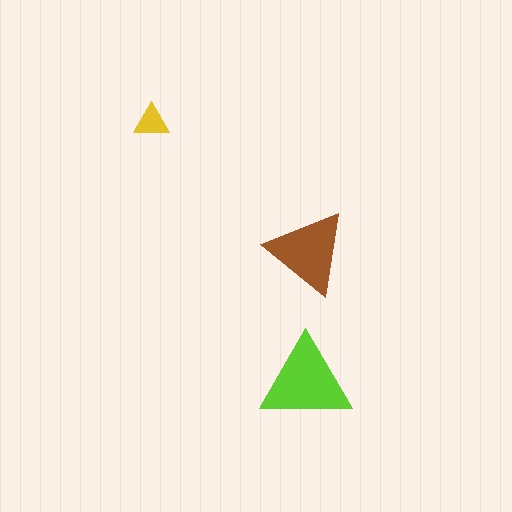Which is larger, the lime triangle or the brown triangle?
The lime one.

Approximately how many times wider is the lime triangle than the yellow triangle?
About 2.5 times wider.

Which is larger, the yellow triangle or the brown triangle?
The brown one.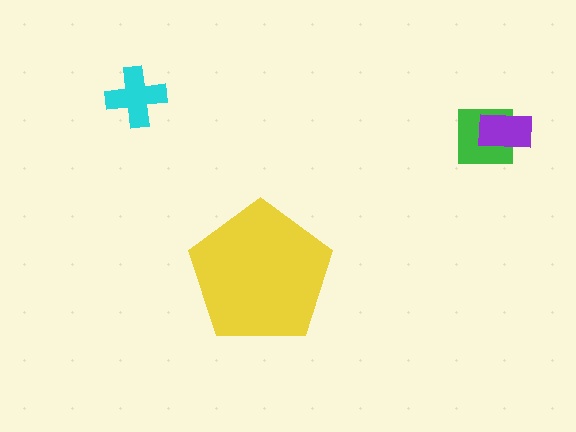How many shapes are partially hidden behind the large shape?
0 shapes are partially hidden.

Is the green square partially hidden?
No, the green square is fully visible.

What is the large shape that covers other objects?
A yellow pentagon.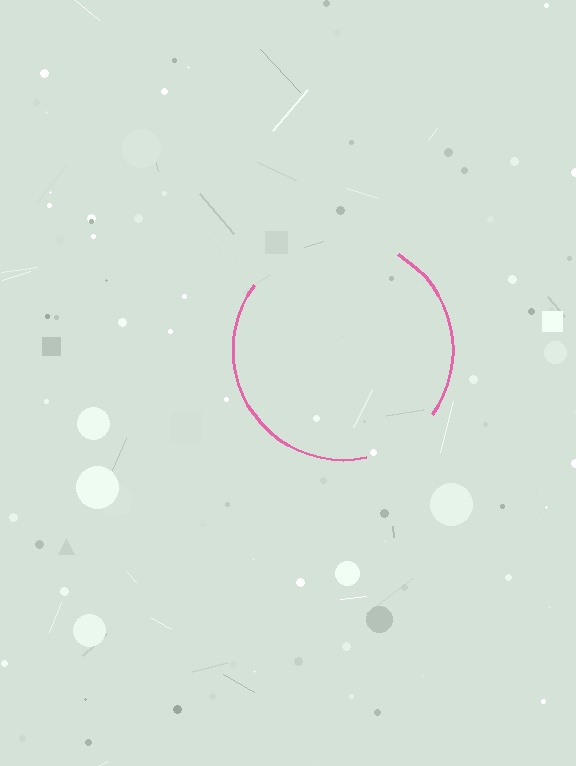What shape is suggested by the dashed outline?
The dashed outline suggests a circle.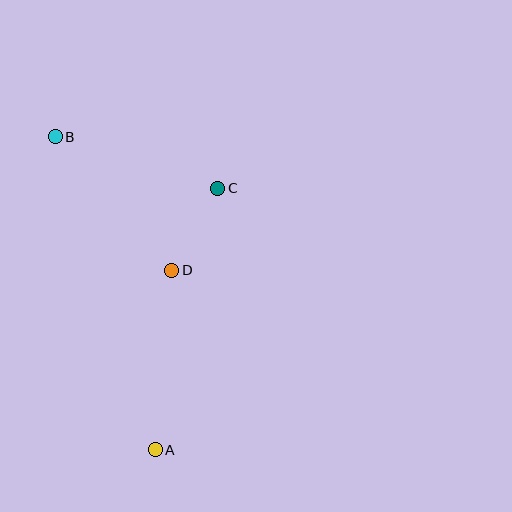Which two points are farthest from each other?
Points A and B are farthest from each other.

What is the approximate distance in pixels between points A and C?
The distance between A and C is approximately 269 pixels.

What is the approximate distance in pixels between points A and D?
The distance between A and D is approximately 181 pixels.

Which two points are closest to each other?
Points C and D are closest to each other.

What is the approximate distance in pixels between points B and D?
The distance between B and D is approximately 177 pixels.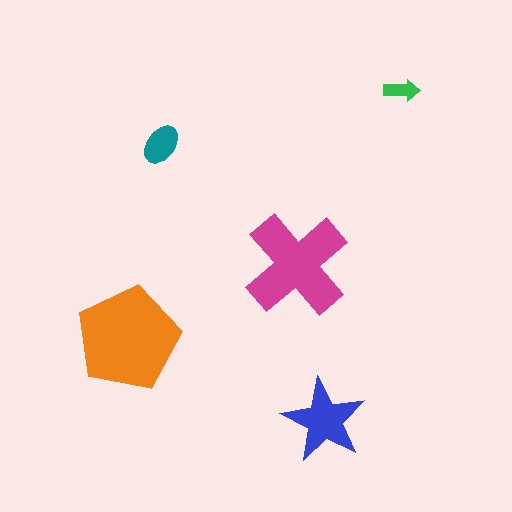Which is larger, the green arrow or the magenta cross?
The magenta cross.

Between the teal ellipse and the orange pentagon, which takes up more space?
The orange pentagon.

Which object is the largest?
The orange pentagon.